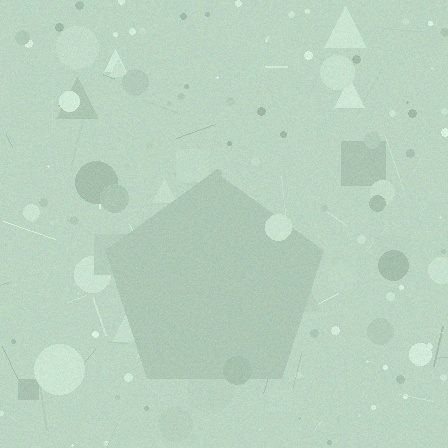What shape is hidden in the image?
A pentagon is hidden in the image.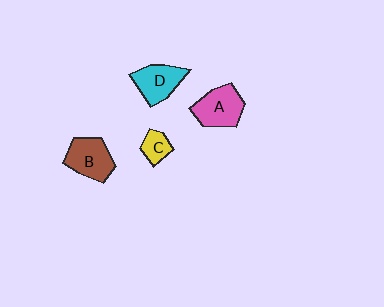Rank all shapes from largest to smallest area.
From largest to smallest: A (pink), B (brown), D (cyan), C (yellow).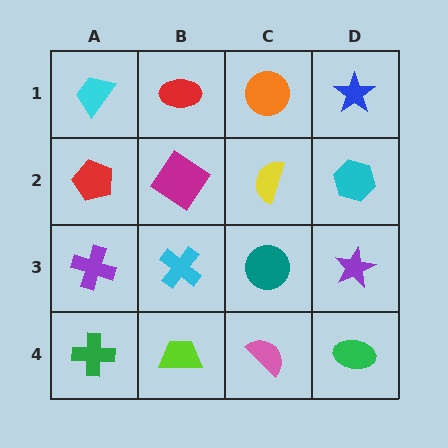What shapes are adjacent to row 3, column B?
A magenta diamond (row 2, column B), a lime trapezoid (row 4, column B), a purple cross (row 3, column A), a teal circle (row 3, column C).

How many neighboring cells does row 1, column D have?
2.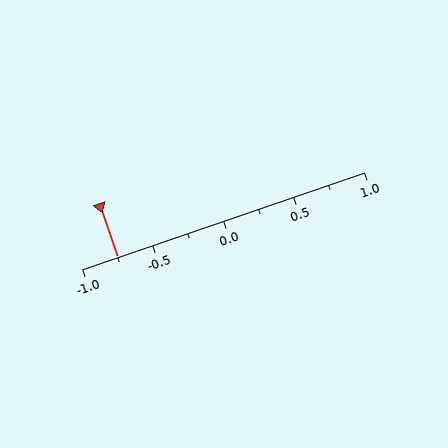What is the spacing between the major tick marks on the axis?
The major ticks are spaced 0.5 apart.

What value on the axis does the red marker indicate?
The marker indicates approximately -0.75.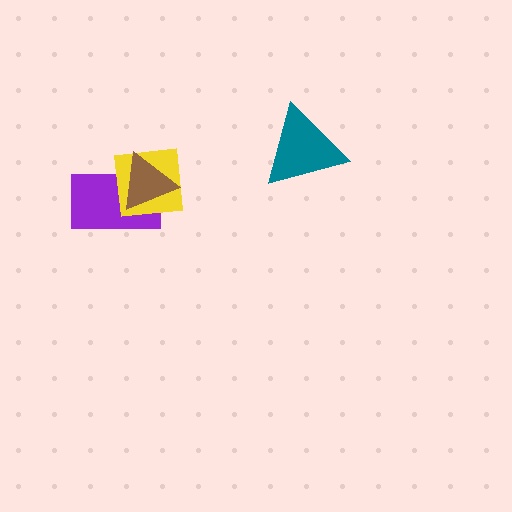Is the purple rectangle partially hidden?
Yes, it is partially covered by another shape.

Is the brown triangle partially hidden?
No, no other shape covers it.